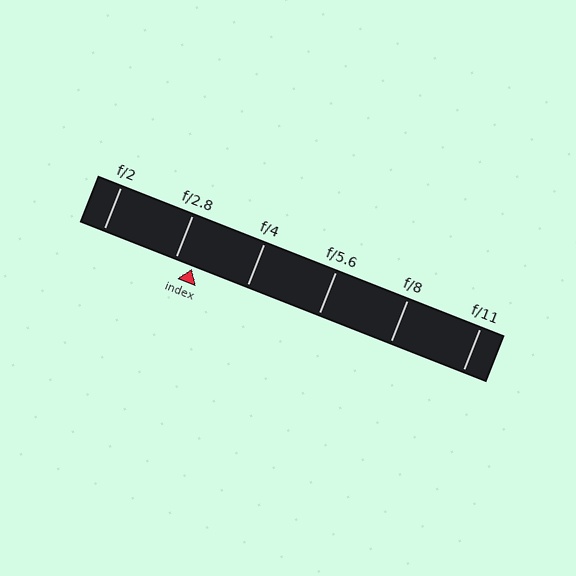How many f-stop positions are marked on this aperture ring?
There are 6 f-stop positions marked.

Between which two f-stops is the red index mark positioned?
The index mark is between f/2.8 and f/4.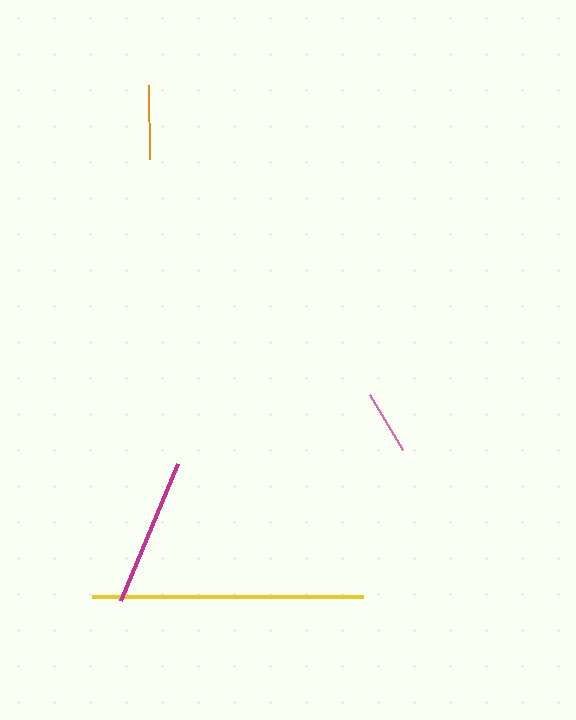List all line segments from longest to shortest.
From longest to shortest: yellow, magenta, orange, pink.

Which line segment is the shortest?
The pink line is the shortest at approximately 64 pixels.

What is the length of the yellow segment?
The yellow segment is approximately 271 pixels long.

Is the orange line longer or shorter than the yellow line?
The yellow line is longer than the orange line.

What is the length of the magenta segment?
The magenta segment is approximately 148 pixels long.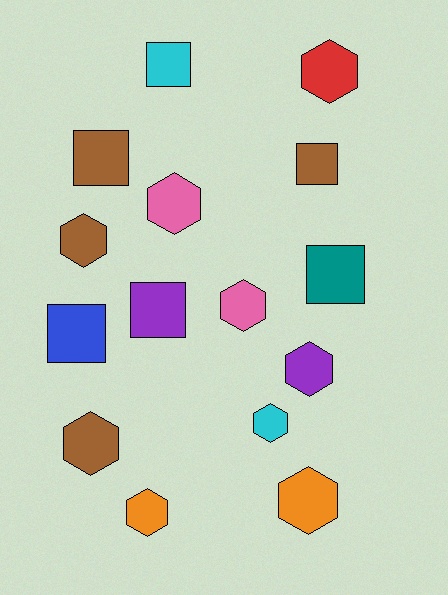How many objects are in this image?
There are 15 objects.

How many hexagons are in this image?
There are 9 hexagons.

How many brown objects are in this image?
There are 4 brown objects.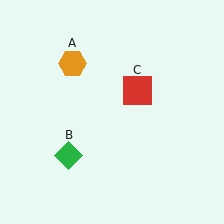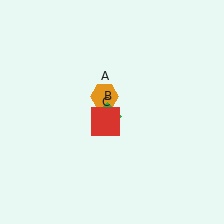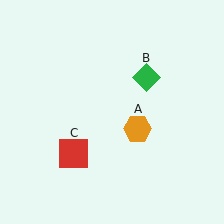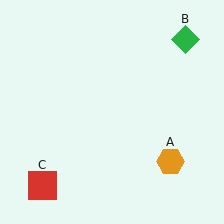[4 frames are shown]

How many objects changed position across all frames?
3 objects changed position: orange hexagon (object A), green diamond (object B), red square (object C).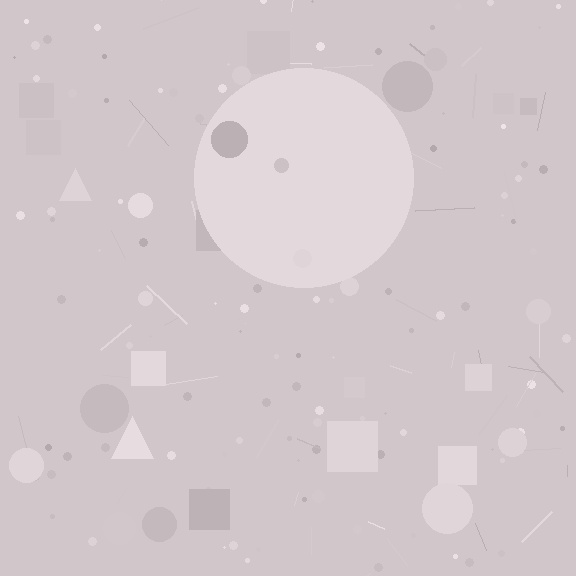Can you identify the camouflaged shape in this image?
The camouflaged shape is a circle.